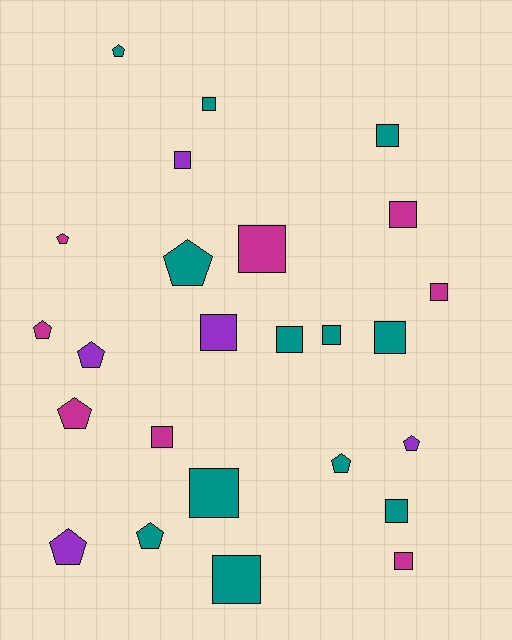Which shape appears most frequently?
Square, with 15 objects.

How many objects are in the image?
There are 25 objects.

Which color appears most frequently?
Teal, with 12 objects.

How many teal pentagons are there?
There are 4 teal pentagons.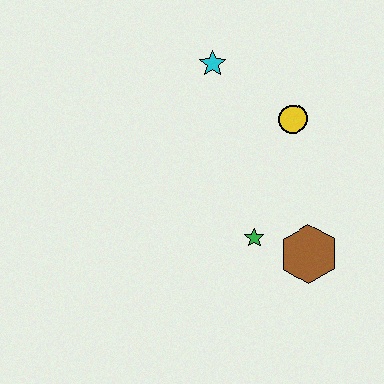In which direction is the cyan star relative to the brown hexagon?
The cyan star is above the brown hexagon.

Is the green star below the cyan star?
Yes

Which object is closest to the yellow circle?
The cyan star is closest to the yellow circle.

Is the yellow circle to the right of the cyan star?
Yes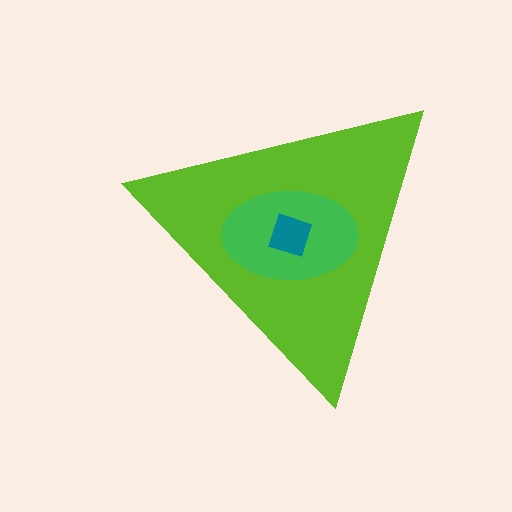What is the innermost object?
The teal square.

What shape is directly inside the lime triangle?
The green ellipse.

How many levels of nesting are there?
3.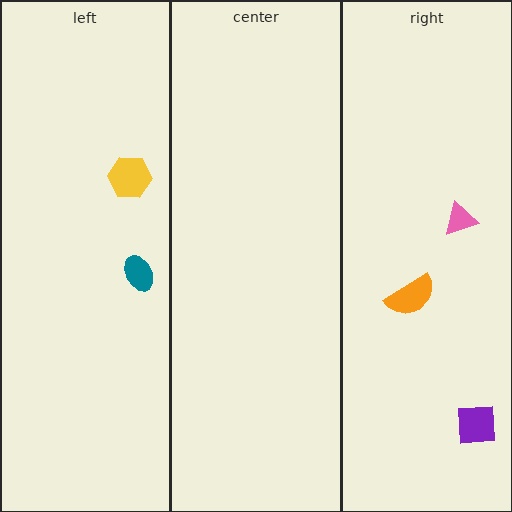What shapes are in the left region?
The teal ellipse, the yellow hexagon.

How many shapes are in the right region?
3.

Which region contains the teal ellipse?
The left region.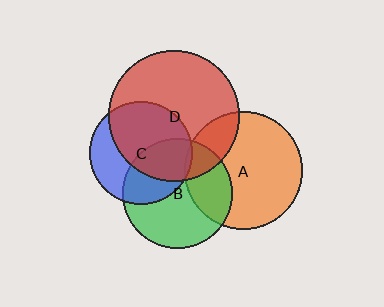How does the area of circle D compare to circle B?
Approximately 1.4 times.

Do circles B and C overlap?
Yes.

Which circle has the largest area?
Circle D (red).